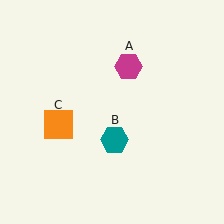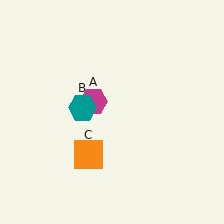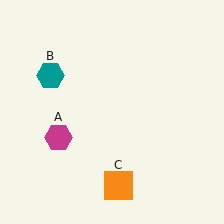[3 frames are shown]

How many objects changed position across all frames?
3 objects changed position: magenta hexagon (object A), teal hexagon (object B), orange square (object C).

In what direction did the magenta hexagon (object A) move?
The magenta hexagon (object A) moved down and to the left.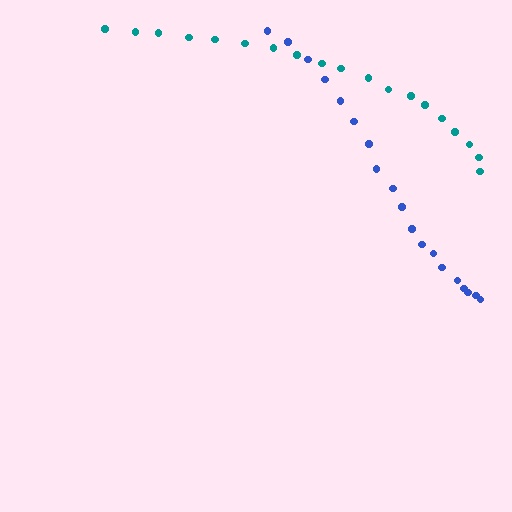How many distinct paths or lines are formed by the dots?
There are 2 distinct paths.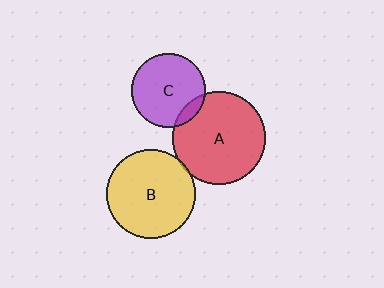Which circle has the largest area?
Circle A (red).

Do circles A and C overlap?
Yes.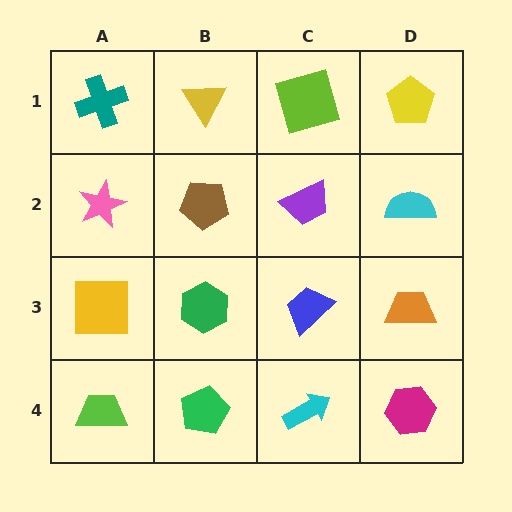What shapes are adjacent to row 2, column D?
A yellow pentagon (row 1, column D), an orange trapezoid (row 3, column D), a purple trapezoid (row 2, column C).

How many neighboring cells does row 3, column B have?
4.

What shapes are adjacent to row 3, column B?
A brown pentagon (row 2, column B), a green pentagon (row 4, column B), a yellow square (row 3, column A), a blue trapezoid (row 3, column C).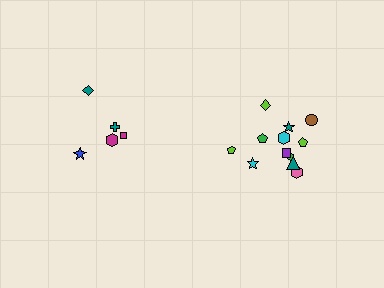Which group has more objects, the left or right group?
The right group.